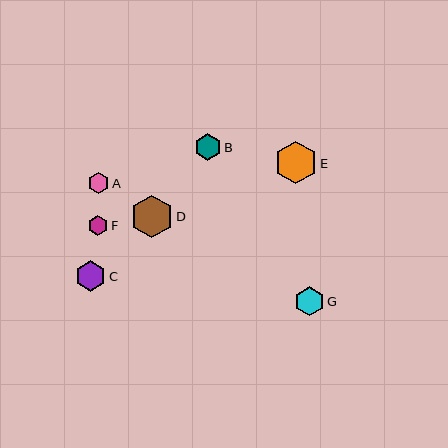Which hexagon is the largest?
Hexagon E is the largest with a size of approximately 43 pixels.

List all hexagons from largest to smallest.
From largest to smallest: E, D, C, G, B, A, F.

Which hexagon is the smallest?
Hexagon F is the smallest with a size of approximately 20 pixels.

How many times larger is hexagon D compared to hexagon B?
Hexagon D is approximately 1.6 times the size of hexagon B.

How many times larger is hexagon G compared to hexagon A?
Hexagon G is approximately 1.4 times the size of hexagon A.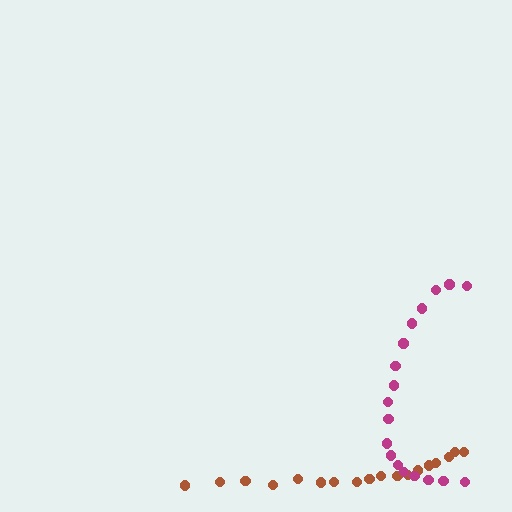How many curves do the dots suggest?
There are 2 distinct paths.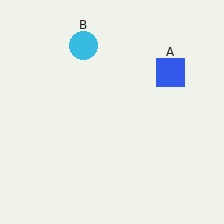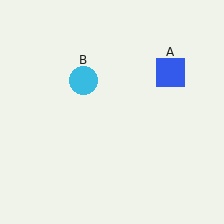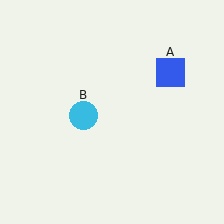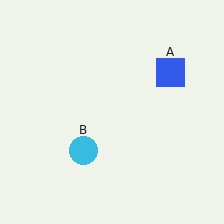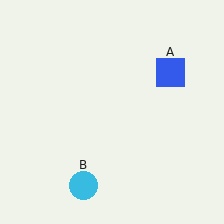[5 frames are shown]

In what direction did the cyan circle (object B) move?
The cyan circle (object B) moved down.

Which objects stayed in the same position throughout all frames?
Blue square (object A) remained stationary.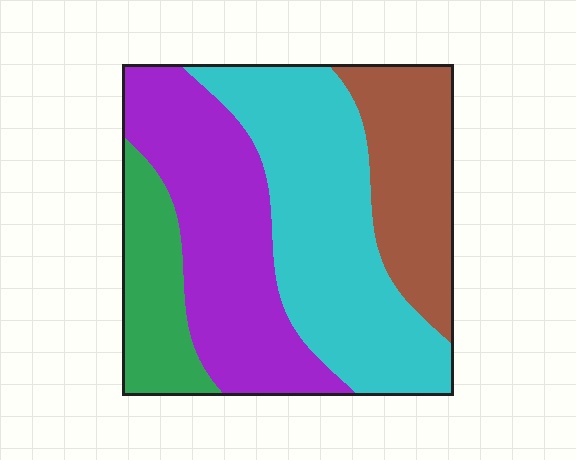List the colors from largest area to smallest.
From largest to smallest: cyan, purple, brown, green.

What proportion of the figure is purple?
Purple takes up about one third (1/3) of the figure.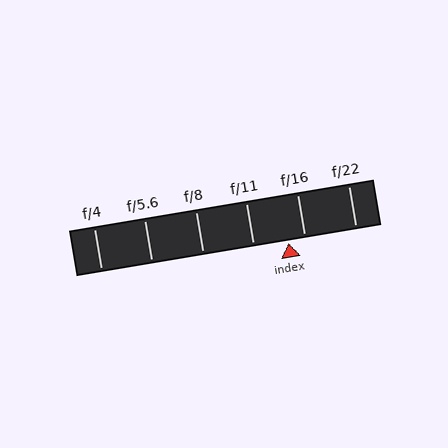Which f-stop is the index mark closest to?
The index mark is closest to f/16.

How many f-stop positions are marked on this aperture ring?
There are 6 f-stop positions marked.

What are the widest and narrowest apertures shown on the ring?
The widest aperture shown is f/4 and the narrowest is f/22.